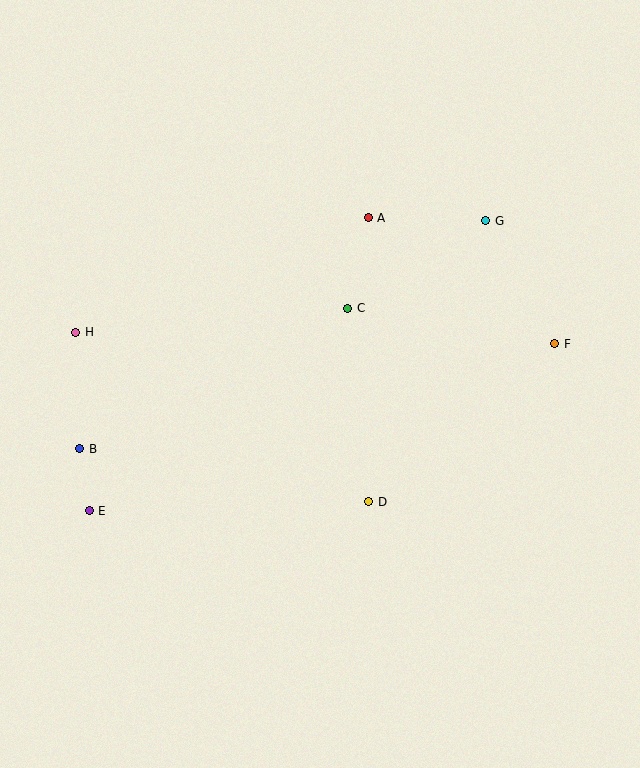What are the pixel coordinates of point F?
Point F is at (555, 344).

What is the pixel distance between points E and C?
The distance between E and C is 329 pixels.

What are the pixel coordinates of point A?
Point A is at (368, 218).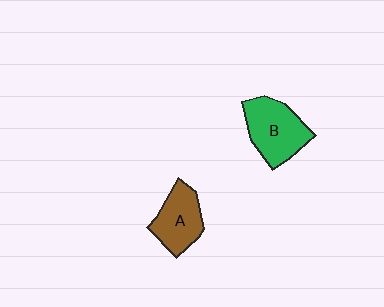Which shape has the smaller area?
Shape A (brown).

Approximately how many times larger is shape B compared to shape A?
Approximately 1.2 times.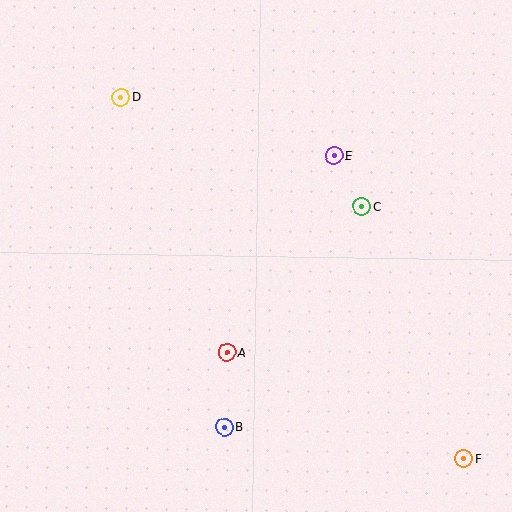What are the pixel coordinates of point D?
Point D is at (121, 97).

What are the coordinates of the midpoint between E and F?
The midpoint between E and F is at (399, 307).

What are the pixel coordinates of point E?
Point E is at (334, 156).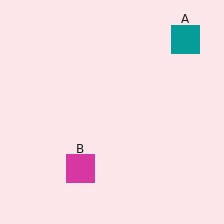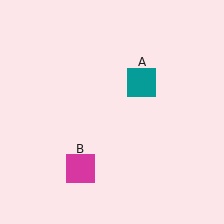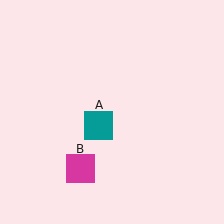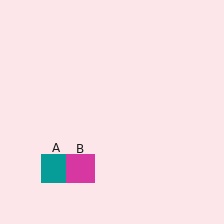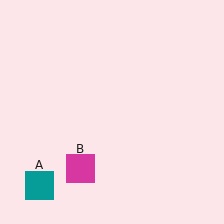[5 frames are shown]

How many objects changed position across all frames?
1 object changed position: teal square (object A).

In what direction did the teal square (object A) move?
The teal square (object A) moved down and to the left.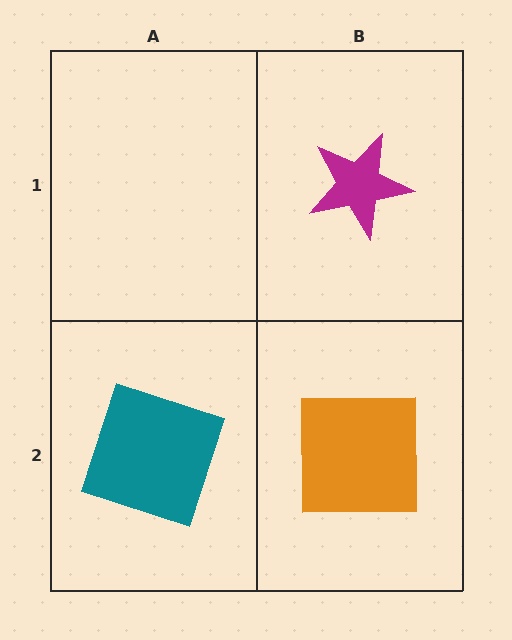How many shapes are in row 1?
1 shape.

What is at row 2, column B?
An orange square.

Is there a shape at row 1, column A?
No, that cell is empty.